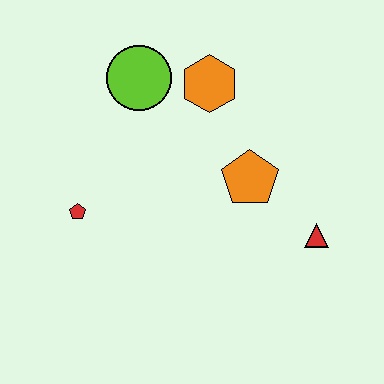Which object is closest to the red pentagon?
The lime circle is closest to the red pentagon.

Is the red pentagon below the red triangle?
No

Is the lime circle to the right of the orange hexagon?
No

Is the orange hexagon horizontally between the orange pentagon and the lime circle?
Yes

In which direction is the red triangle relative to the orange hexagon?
The red triangle is below the orange hexagon.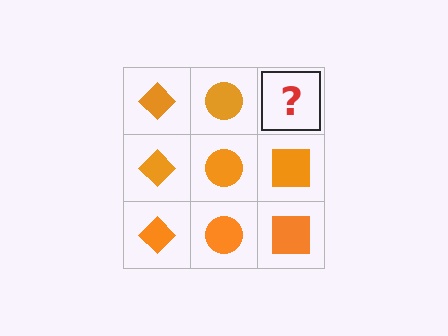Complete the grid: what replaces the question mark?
The question mark should be replaced with an orange square.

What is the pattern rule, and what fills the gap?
The rule is that each column has a consistent shape. The gap should be filled with an orange square.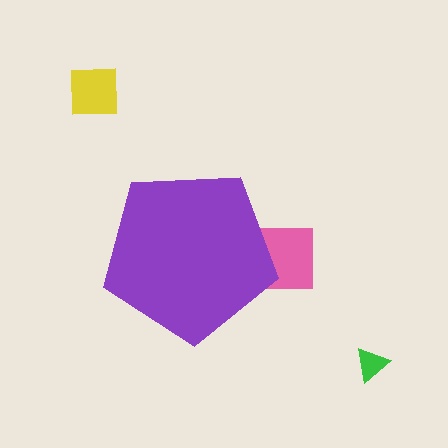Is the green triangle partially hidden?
No, the green triangle is fully visible.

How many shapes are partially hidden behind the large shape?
1 shape is partially hidden.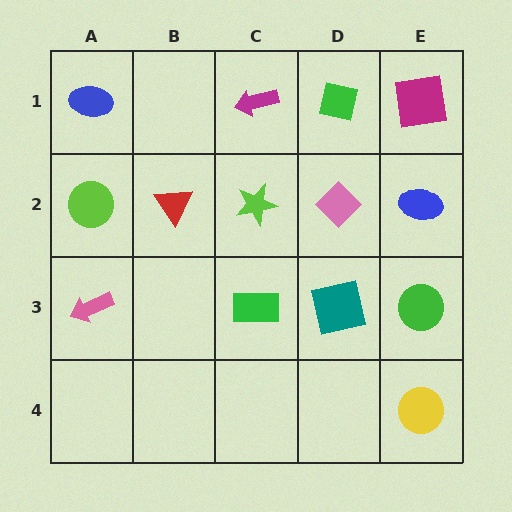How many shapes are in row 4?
1 shape.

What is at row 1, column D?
A green square.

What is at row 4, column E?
A yellow circle.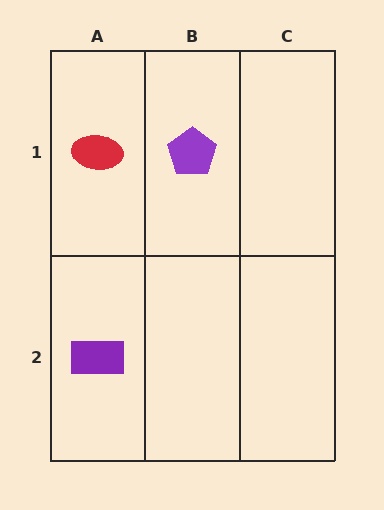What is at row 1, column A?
A red ellipse.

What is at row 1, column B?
A purple pentagon.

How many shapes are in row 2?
1 shape.